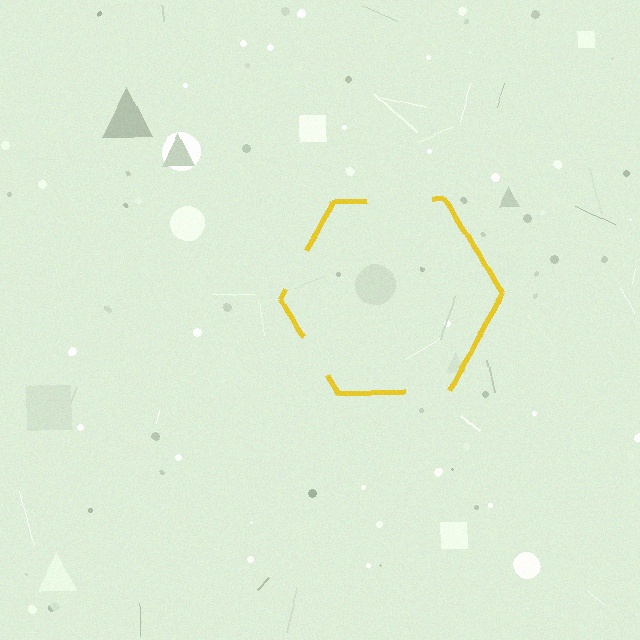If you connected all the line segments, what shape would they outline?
They would outline a hexagon.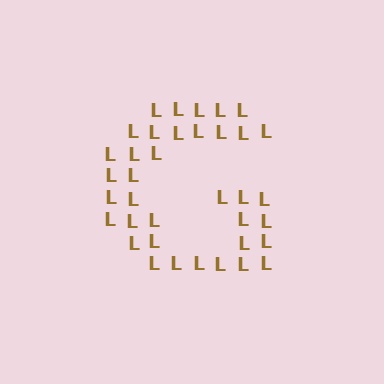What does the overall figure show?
The overall figure shows the letter G.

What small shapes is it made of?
It is made of small letter L's.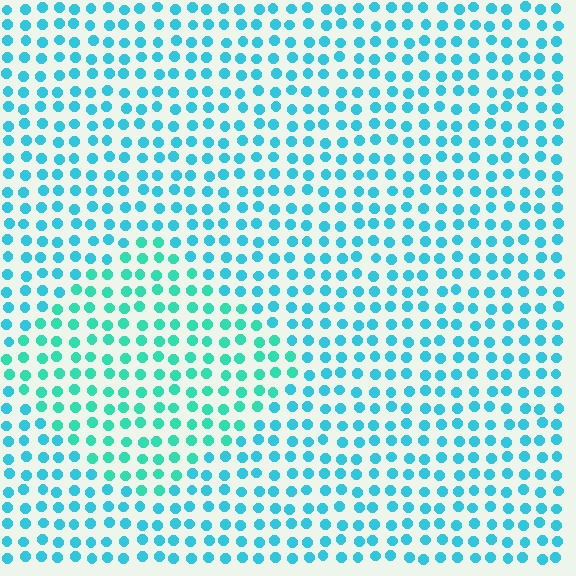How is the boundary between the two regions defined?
The boundary is defined purely by a slight shift in hue (about 25 degrees). Spacing, size, and orientation are identical on both sides.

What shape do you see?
I see a diamond.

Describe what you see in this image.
The image is filled with small cyan elements in a uniform arrangement. A diamond-shaped region is visible where the elements are tinted to a slightly different hue, forming a subtle color boundary.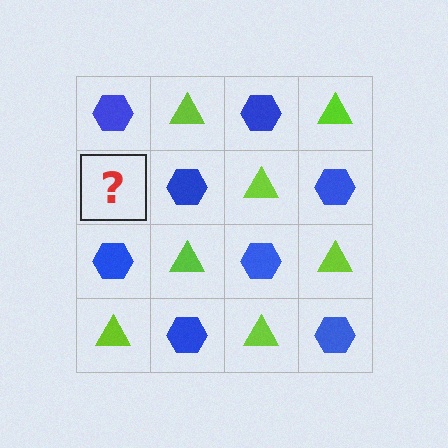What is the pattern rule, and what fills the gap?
The rule is that it alternates blue hexagon and lime triangle in a checkerboard pattern. The gap should be filled with a lime triangle.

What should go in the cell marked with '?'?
The missing cell should contain a lime triangle.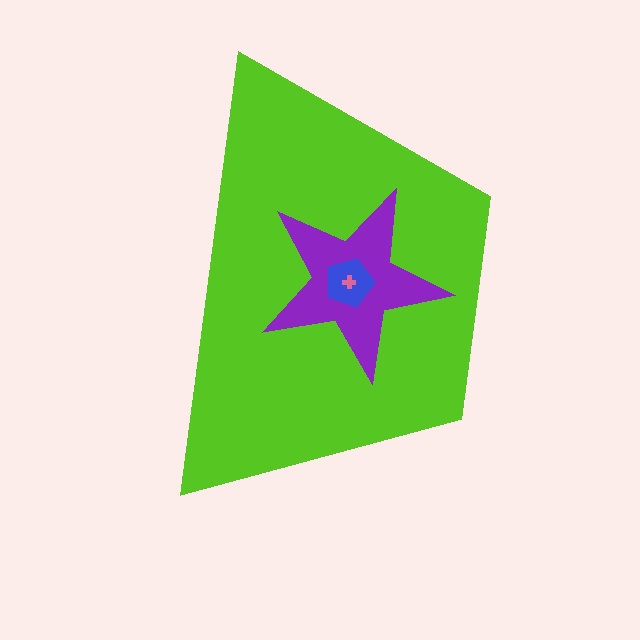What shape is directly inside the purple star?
The blue pentagon.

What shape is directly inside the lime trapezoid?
The purple star.